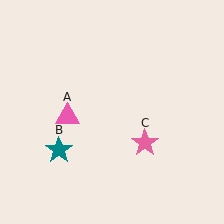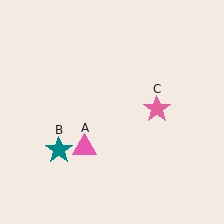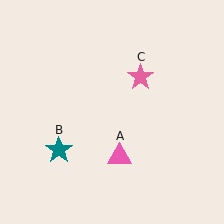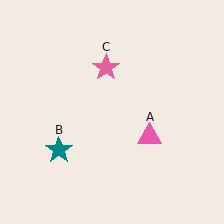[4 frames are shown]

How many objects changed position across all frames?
2 objects changed position: pink triangle (object A), pink star (object C).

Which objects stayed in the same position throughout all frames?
Teal star (object B) remained stationary.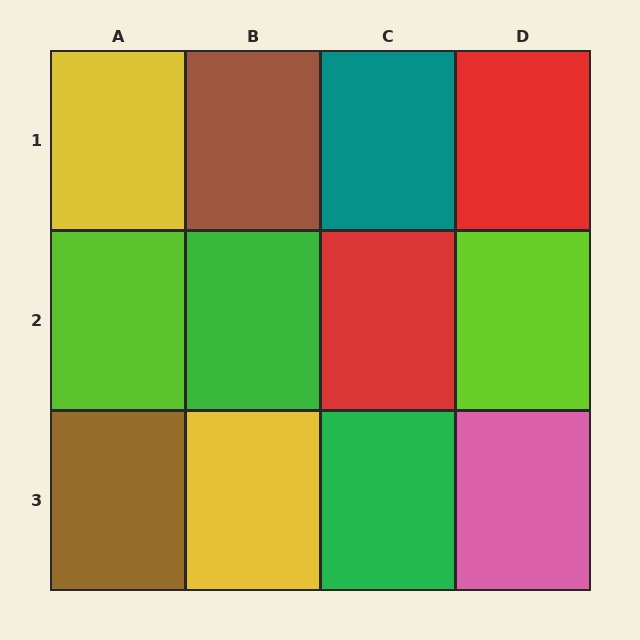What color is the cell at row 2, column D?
Lime.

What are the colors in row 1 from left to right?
Yellow, brown, teal, red.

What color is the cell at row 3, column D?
Pink.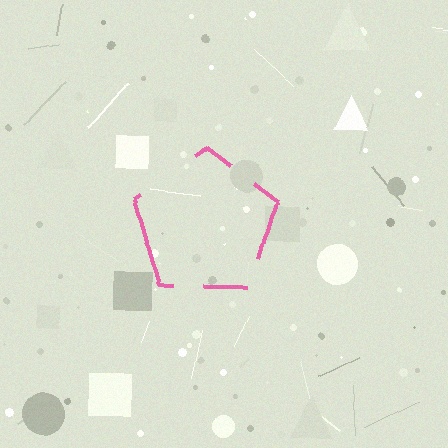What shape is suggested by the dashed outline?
The dashed outline suggests a pentagon.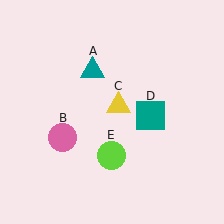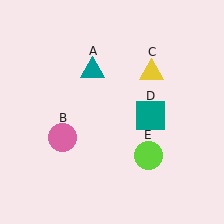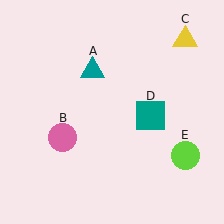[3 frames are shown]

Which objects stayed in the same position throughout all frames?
Teal triangle (object A) and pink circle (object B) and teal square (object D) remained stationary.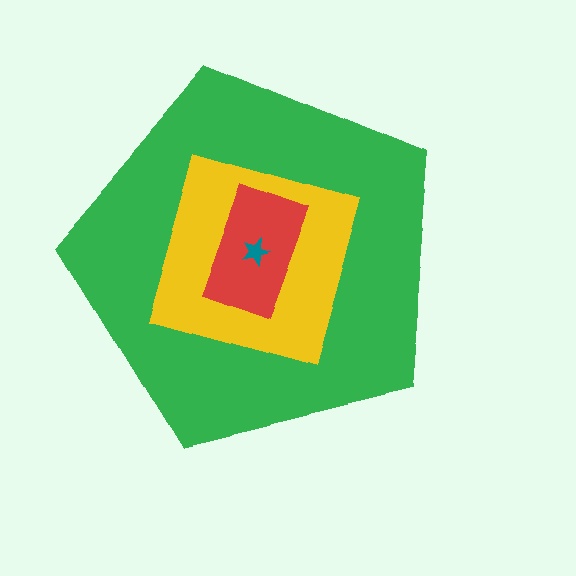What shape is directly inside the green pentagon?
The yellow diamond.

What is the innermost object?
The teal star.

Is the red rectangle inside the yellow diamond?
Yes.